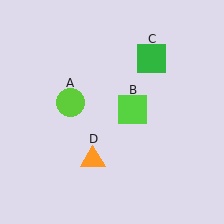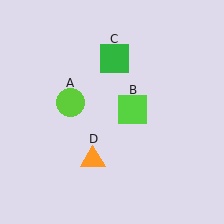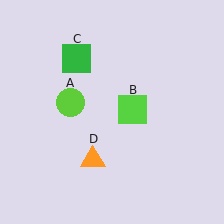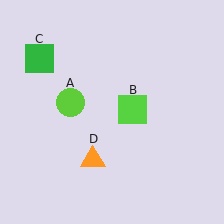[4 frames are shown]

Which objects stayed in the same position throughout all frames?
Lime circle (object A) and lime square (object B) and orange triangle (object D) remained stationary.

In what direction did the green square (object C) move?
The green square (object C) moved left.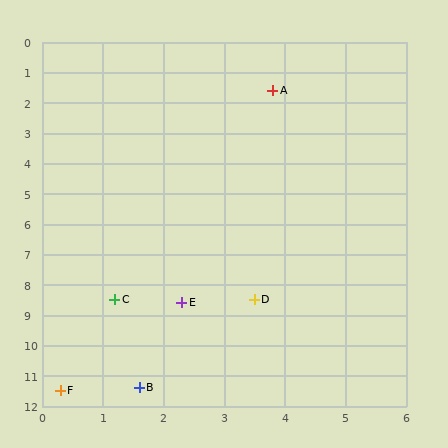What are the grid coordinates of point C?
Point C is at approximately (1.2, 8.5).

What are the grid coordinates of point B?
Point B is at approximately (1.6, 11.4).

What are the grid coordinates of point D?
Point D is at approximately (3.5, 8.5).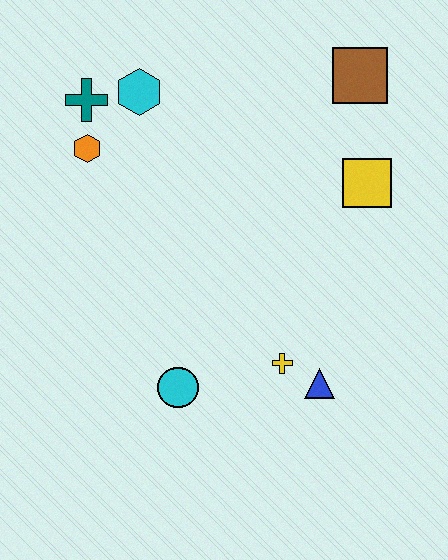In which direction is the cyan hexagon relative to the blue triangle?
The cyan hexagon is above the blue triangle.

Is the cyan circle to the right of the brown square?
No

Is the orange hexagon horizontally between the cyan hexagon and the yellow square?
No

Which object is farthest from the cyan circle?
The brown square is farthest from the cyan circle.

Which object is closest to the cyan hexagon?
The teal cross is closest to the cyan hexagon.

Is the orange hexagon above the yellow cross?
Yes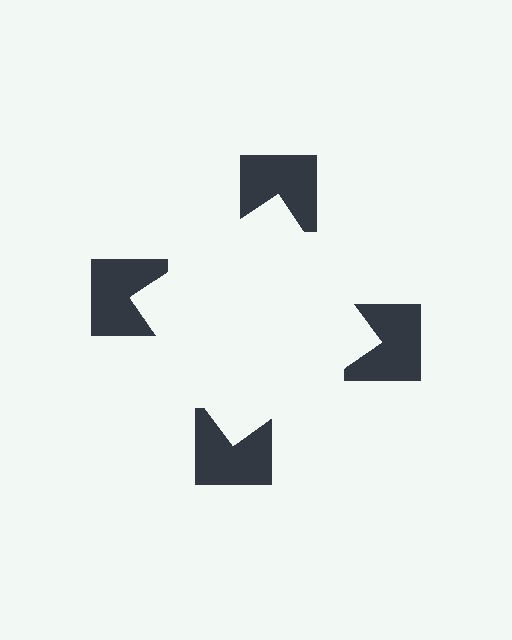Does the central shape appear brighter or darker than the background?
It typically appears slightly brighter than the background, even though no actual brightness change is drawn.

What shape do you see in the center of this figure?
An illusory square — its edges are inferred from the aligned wedge cuts in the notched squares, not physically drawn.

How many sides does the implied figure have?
4 sides.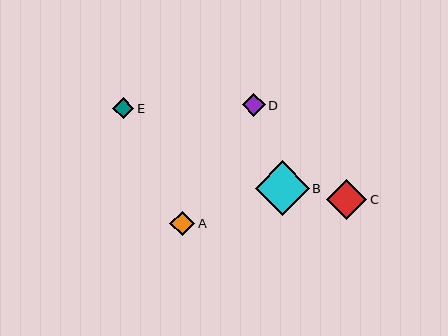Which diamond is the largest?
Diamond B is the largest with a size of approximately 54 pixels.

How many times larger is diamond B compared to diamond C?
Diamond B is approximately 1.4 times the size of diamond C.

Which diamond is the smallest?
Diamond E is the smallest with a size of approximately 21 pixels.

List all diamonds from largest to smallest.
From largest to smallest: B, C, A, D, E.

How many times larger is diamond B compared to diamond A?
Diamond B is approximately 2.2 times the size of diamond A.